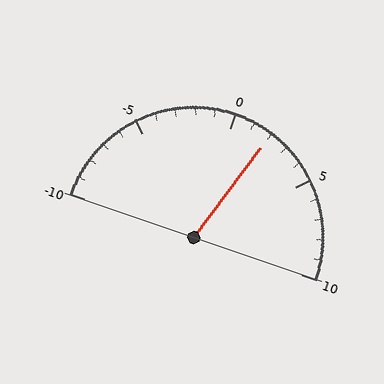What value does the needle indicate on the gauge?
The needle indicates approximately 2.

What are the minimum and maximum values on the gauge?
The gauge ranges from -10 to 10.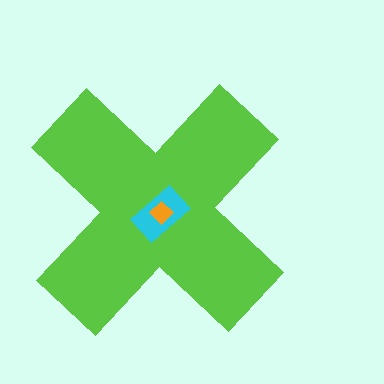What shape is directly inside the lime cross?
The cyan rectangle.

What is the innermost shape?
The orange diamond.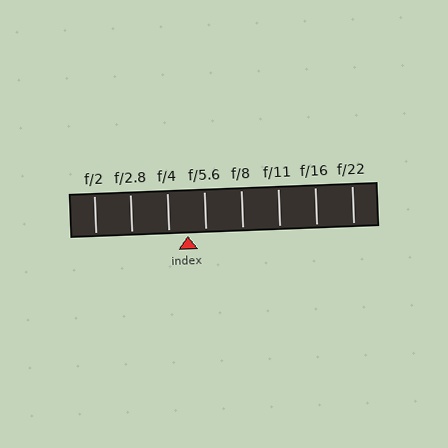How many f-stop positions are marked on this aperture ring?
There are 8 f-stop positions marked.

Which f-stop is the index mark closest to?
The index mark is closest to f/5.6.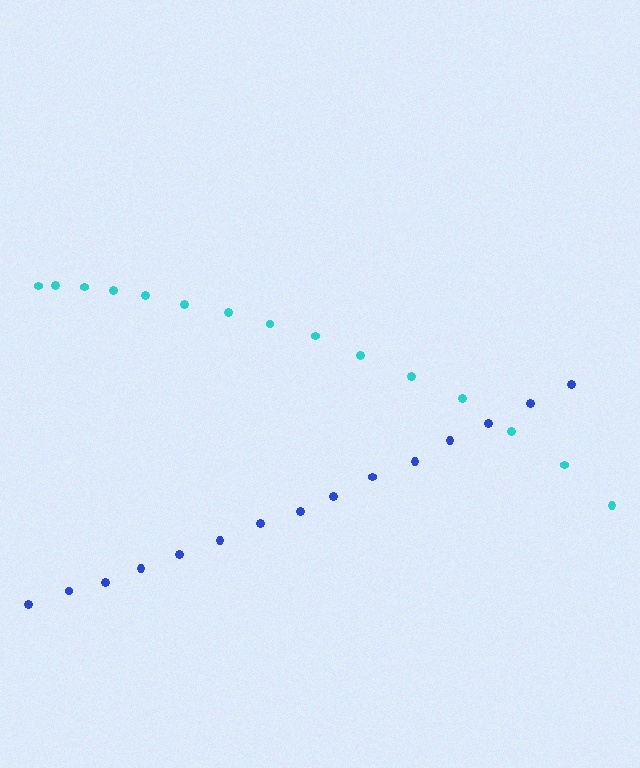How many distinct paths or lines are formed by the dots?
There are 2 distinct paths.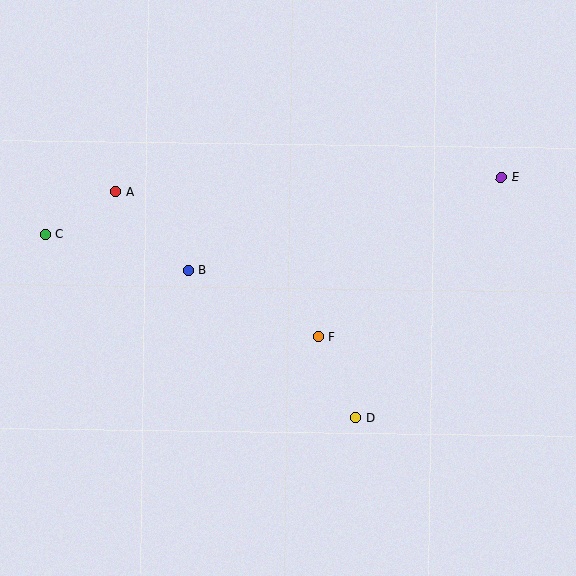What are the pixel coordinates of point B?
Point B is at (188, 270).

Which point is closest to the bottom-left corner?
Point C is closest to the bottom-left corner.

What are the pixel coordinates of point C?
Point C is at (45, 234).